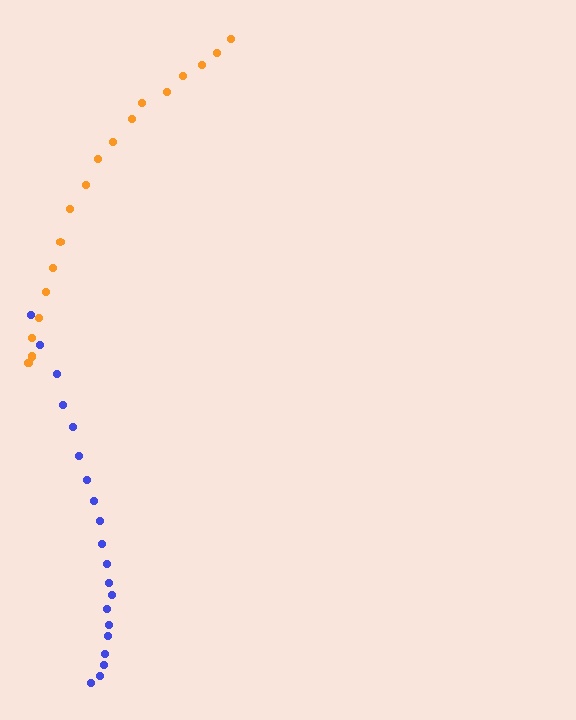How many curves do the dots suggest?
There are 2 distinct paths.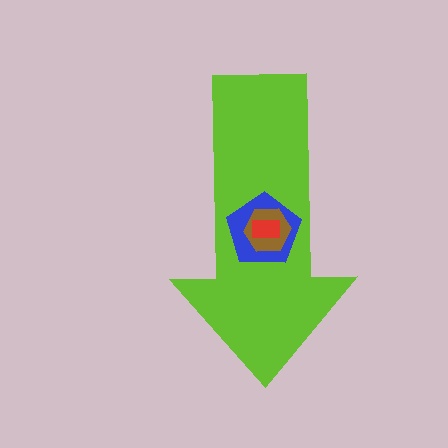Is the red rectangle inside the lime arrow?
Yes.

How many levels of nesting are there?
4.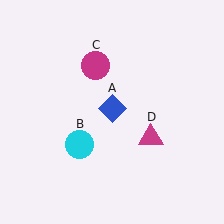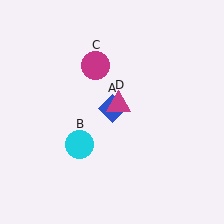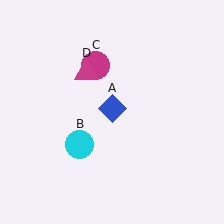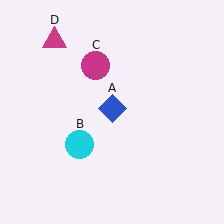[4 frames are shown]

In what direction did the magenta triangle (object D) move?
The magenta triangle (object D) moved up and to the left.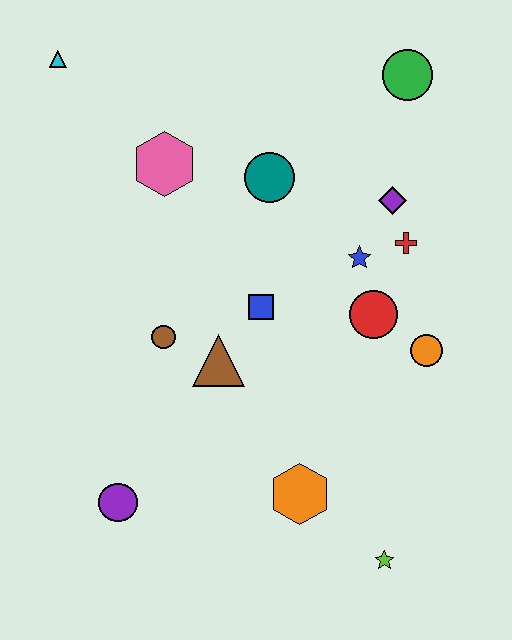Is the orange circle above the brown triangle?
Yes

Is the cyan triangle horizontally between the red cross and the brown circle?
No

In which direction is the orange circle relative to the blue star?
The orange circle is below the blue star.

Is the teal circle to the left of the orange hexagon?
Yes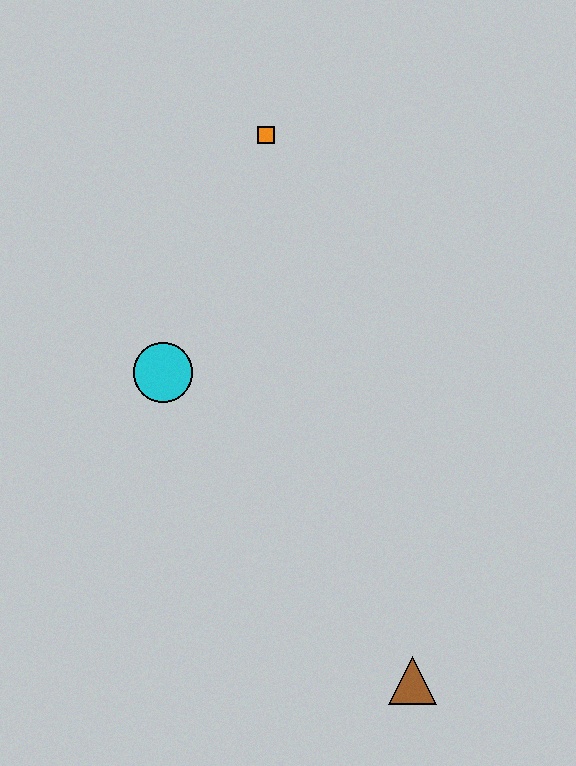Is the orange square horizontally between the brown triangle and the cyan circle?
Yes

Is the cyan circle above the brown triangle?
Yes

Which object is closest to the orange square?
The cyan circle is closest to the orange square.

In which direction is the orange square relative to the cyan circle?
The orange square is above the cyan circle.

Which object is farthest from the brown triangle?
The orange square is farthest from the brown triangle.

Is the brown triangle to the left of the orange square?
No